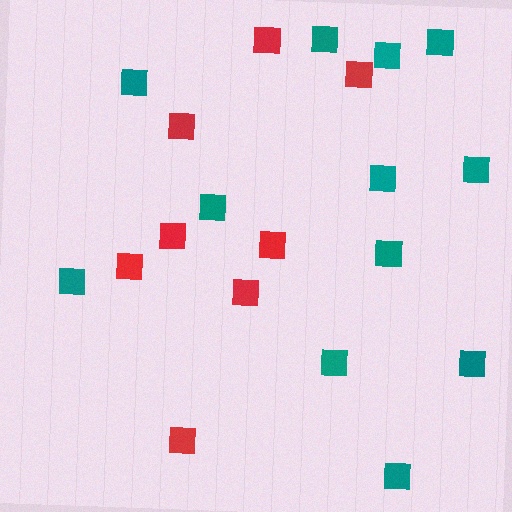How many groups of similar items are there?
There are 2 groups: one group of red squares (8) and one group of teal squares (12).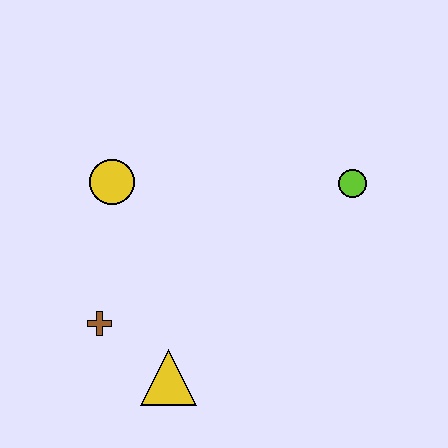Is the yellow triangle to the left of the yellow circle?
No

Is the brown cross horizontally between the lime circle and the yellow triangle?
No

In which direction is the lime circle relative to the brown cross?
The lime circle is to the right of the brown cross.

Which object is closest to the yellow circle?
The brown cross is closest to the yellow circle.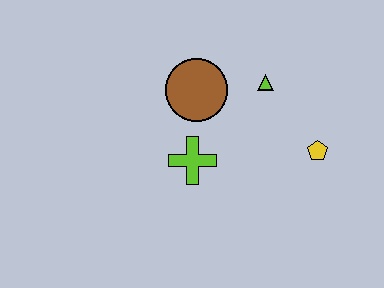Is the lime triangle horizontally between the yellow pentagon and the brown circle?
Yes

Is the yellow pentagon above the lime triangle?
No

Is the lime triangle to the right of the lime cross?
Yes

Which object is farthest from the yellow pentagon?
The brown circle is farthest from the yellow pentagon.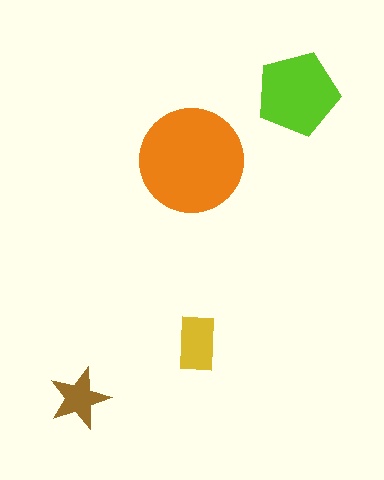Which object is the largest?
The orange circle.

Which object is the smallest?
The brown star.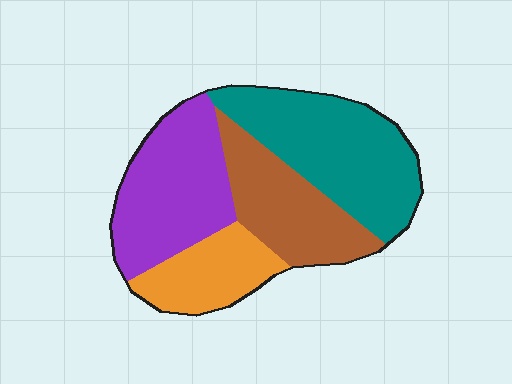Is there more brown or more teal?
Teal.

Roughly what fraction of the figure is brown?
Brown covers around 20% of the figure.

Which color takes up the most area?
Teal, at roughly 35%.